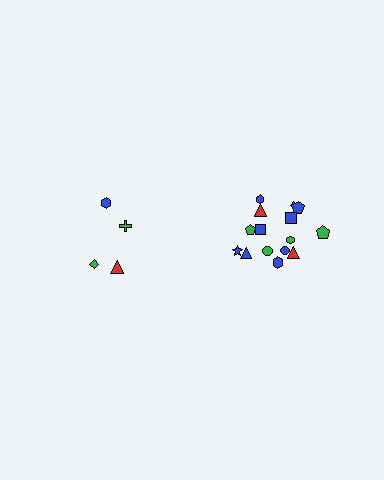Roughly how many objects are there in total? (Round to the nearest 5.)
Roughly 20 objects in total.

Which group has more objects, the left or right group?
The right group.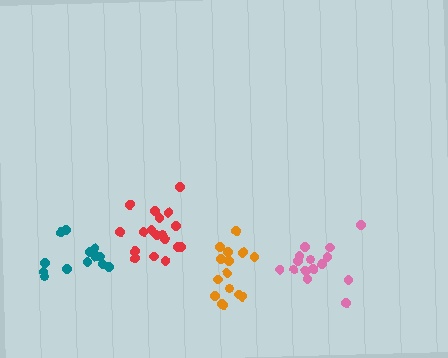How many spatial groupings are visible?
There are 4 spatial groupings.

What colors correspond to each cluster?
The clusters are colored: red, pink, orange, teal.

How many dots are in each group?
Group 1: 18 dots, Group 2: 15 dots, Group 3: 16 dots, Group 4: 14 dots (63 total).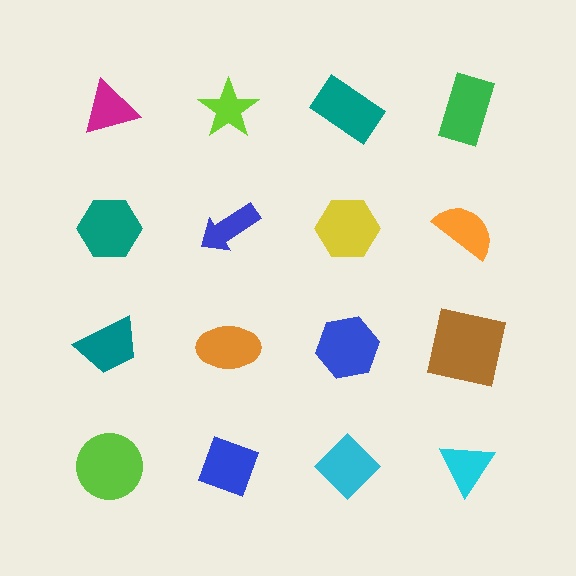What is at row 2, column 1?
A teal hexagon.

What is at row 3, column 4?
A brown square.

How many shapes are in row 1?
4 shapes.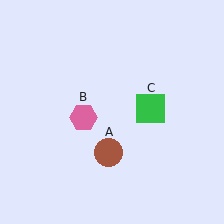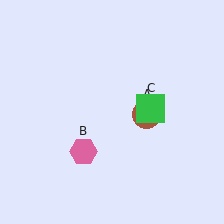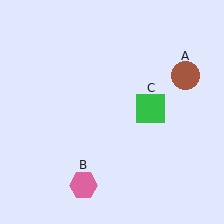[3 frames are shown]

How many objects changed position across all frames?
2 objects changed position: brown circle (object A), pink hexagon (object B).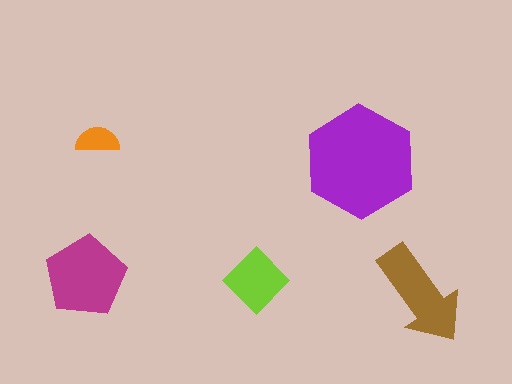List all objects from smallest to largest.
The orange semicircle, the lime diamond, the brown arrow, the magenta pentagon, the purple hexagon.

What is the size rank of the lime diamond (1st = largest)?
4th.